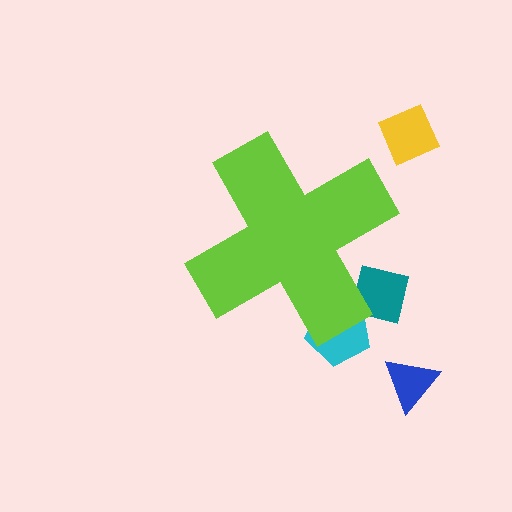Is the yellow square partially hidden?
No, the yellow square is fully visible.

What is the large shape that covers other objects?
A lime cross.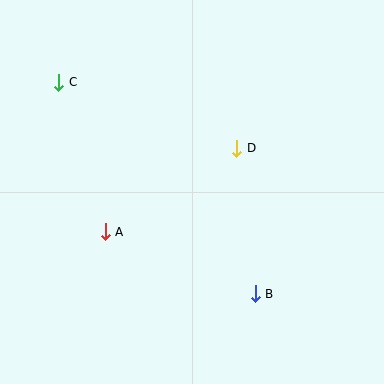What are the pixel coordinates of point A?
Point A is at (105, 232).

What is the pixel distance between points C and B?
The distance between C and B is 289 pixels.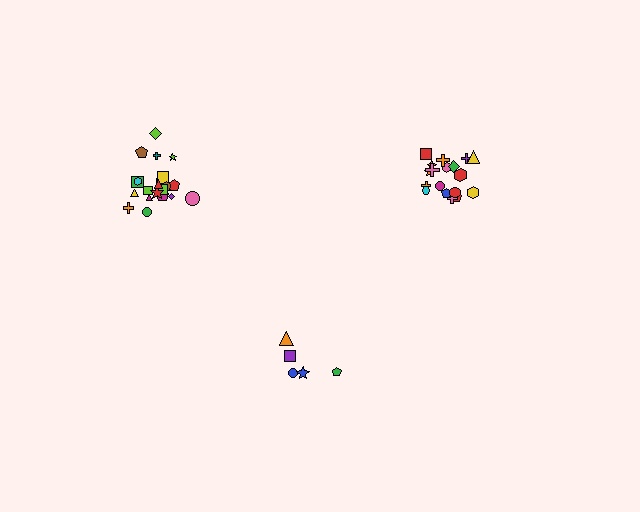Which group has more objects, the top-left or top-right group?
The top-left group.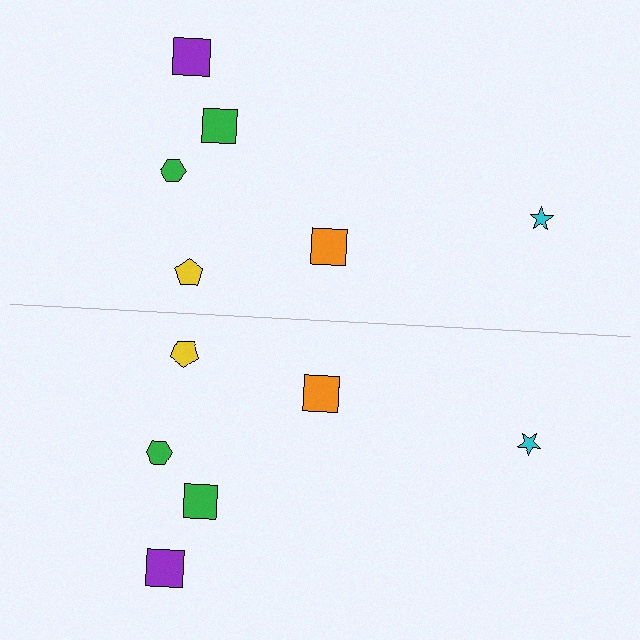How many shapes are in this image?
There are 12 shapes in this image.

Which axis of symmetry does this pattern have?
The pattern has a horizontal axis of symmetry running through the center of the image.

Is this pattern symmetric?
Yes, this pattern has bilateral (reflection) symmetry.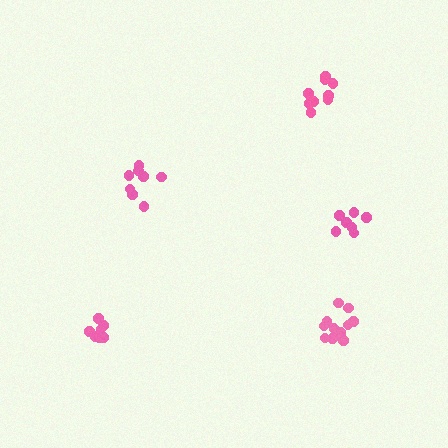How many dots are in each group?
Group 1: 8 dots, Group 2: 7 dots, Group 3: 7 dots, Group 4: 9 dots, Group 5: 12 dots (43 total).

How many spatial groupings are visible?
There are 5 spatial groupings.